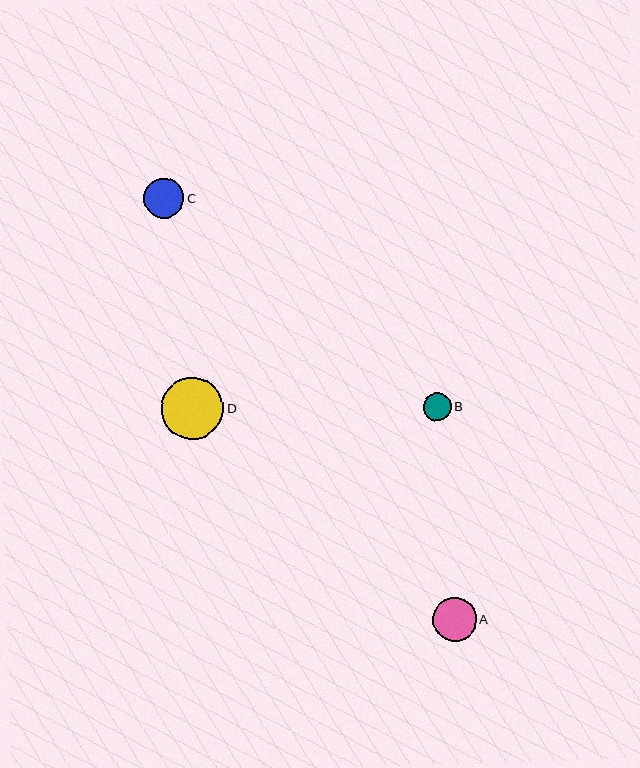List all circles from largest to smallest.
From largest to smallest: D, A, C, B.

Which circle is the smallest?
Circle B is the smallest with a size of approximately 28 pixels.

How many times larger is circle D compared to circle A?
Circle D is approximately 1.4 times the size of circle A.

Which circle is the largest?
Circle D is the largest with a size of approximately 62 pixels.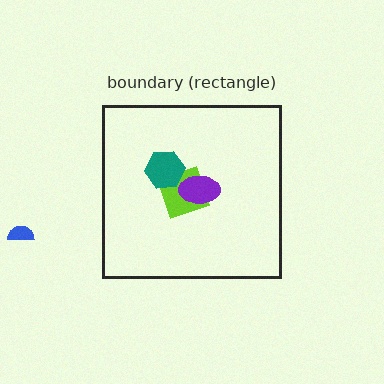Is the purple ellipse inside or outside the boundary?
Inside.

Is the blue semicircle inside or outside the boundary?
Outside.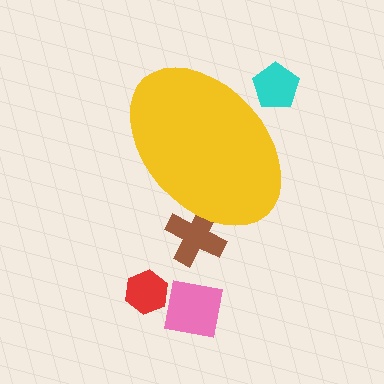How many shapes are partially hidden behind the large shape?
2 shapes are partially hidden.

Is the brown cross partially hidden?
Yes, the brown cross is partially hidden behind the yellow ellipse.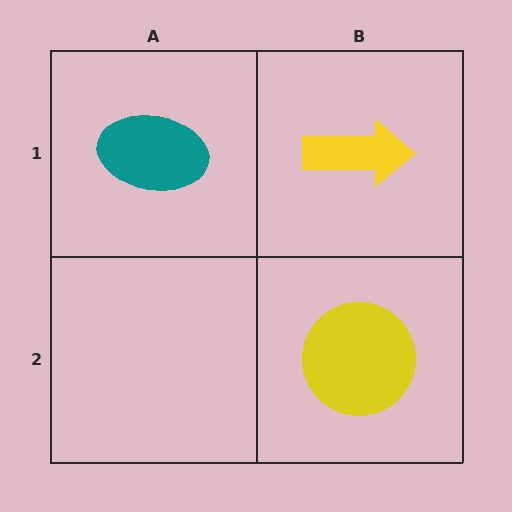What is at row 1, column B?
A yellow arrow.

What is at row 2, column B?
A yellow circle.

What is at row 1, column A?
A teal ellipse.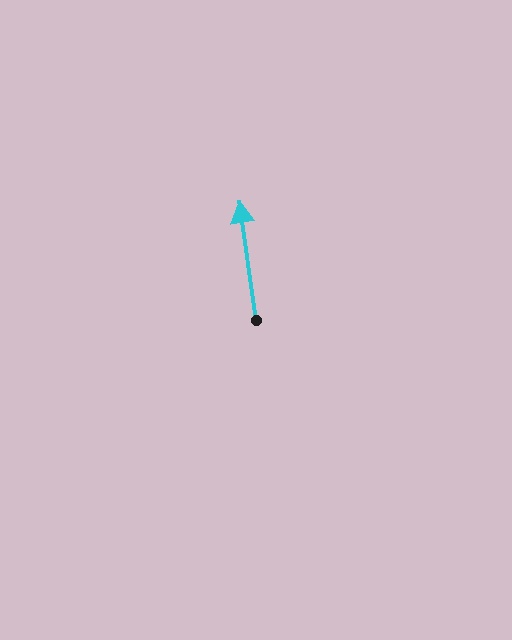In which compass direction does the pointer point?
North.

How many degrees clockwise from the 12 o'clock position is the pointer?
Approximately 352 degrees.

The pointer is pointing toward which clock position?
Roughly 12 o'clock.